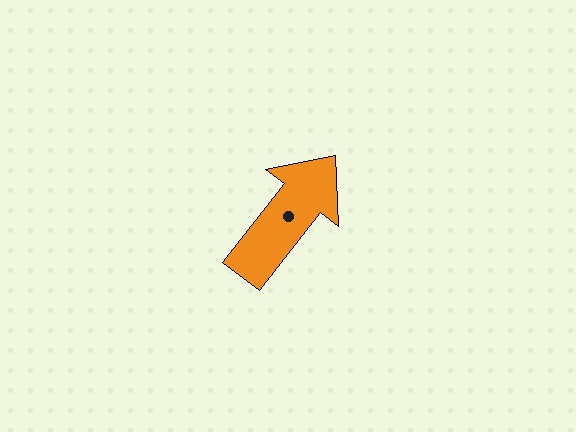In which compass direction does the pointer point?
Northeast.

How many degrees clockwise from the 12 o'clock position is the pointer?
Approximately 38 degrees.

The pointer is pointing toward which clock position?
Roughly 1 o'clock.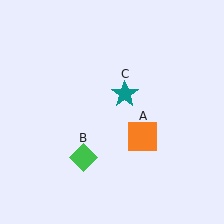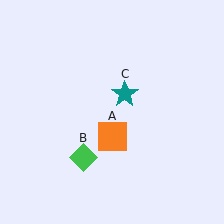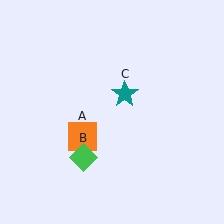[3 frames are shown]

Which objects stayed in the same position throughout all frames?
Green diamond (object B) and teal star (object C) remained stationary.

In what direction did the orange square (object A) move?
The orange square (object A) moved left.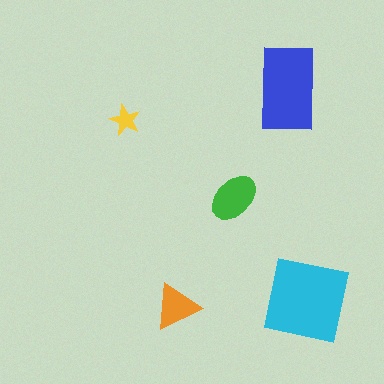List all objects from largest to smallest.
The cyan square, the blue rectangle, the green ellipse, the orange triangle, the yellow star.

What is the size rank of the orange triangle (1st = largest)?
4th.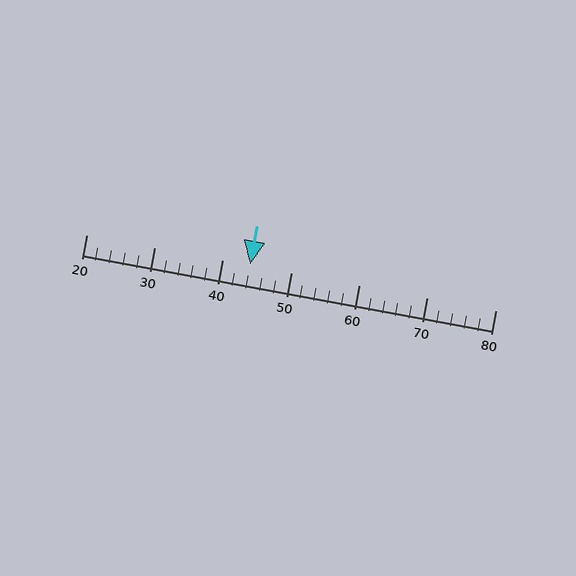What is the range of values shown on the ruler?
The ruler shows values from 20 to 80.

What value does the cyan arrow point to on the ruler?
The cyan arrow points to approximately 44.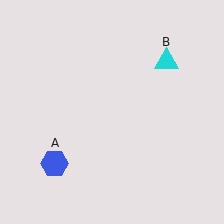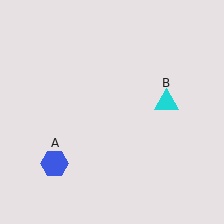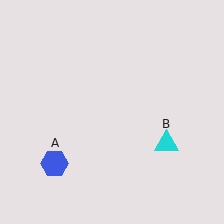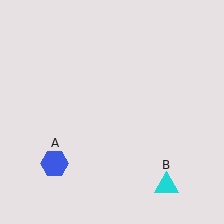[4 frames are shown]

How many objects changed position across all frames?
1 object changed position: cyan triangle (object B).